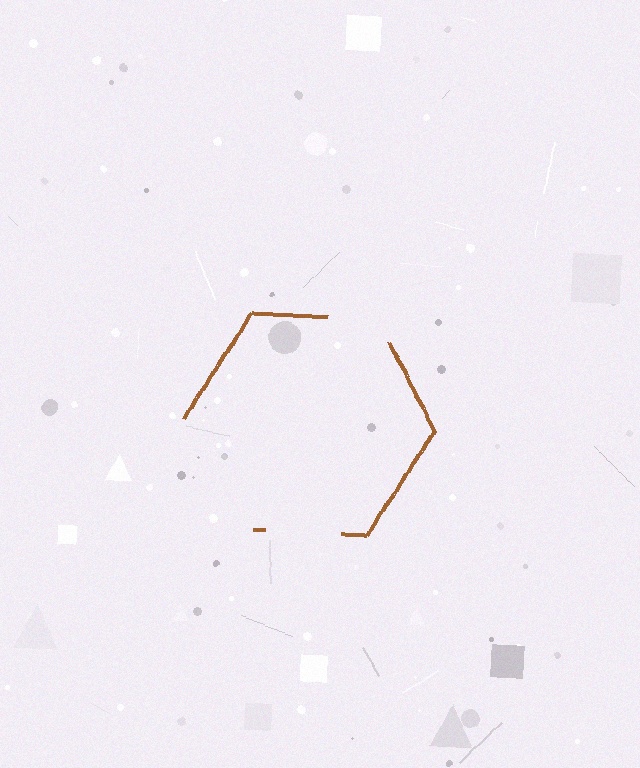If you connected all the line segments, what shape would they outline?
They would outline a hexagon.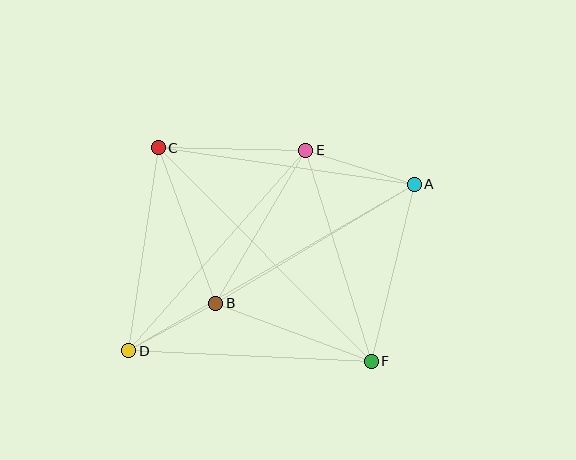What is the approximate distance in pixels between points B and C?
The distance between B and C is approximately 166 pixels.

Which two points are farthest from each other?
Points A and D are farthest from each other.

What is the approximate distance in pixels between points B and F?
The distance between B and F is approximately 166 pixels.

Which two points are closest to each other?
Points B and D are closest to each other.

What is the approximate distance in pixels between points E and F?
The distance between E and F is approximately 221 pixels.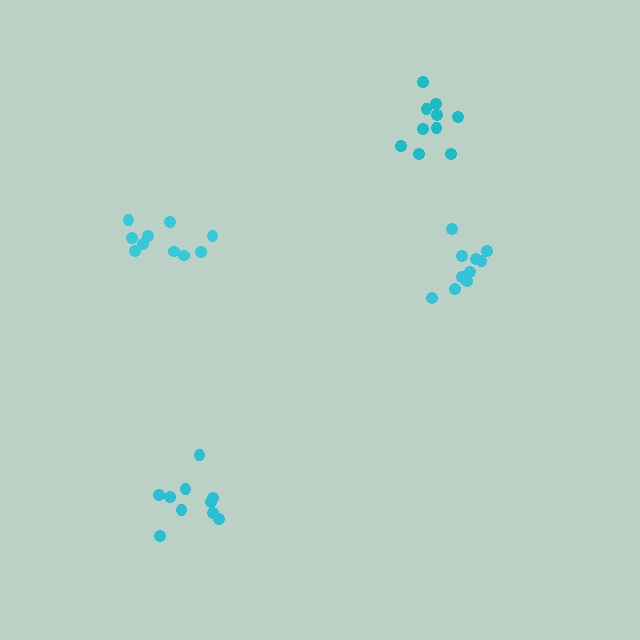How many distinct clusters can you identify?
There are 4 distinct clusters.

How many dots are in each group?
Group 1: 10 dots, Group 2: 10 dots, Group 3: 10 dots, Group 4: 10 dots (40 total).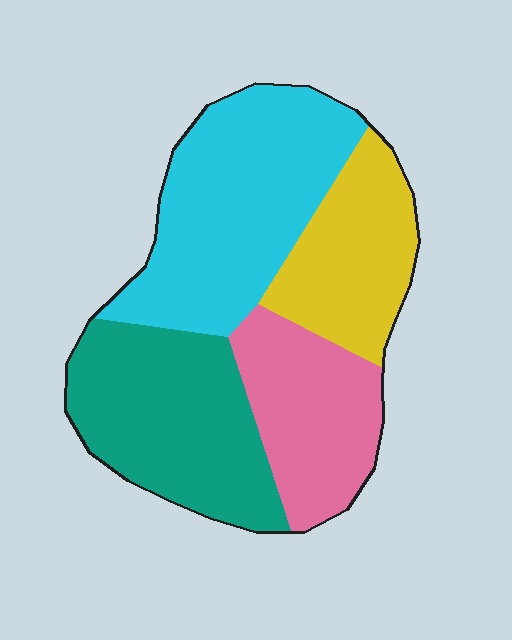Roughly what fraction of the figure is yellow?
Yellow takes up about one fifth (1/5) of the figure.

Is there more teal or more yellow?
Teal.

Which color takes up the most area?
Cyan, at roughly 35%.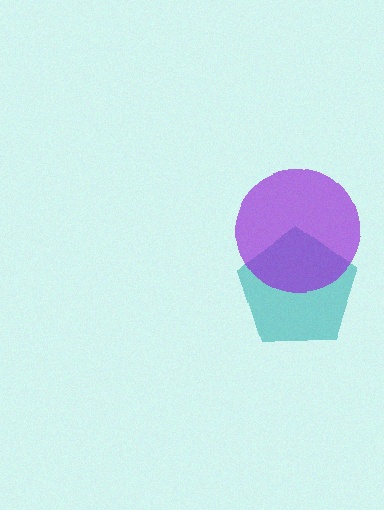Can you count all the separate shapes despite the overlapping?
Yes, there are 2 separate shapes.